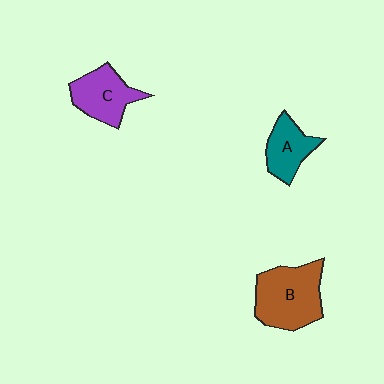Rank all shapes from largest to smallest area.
From largest to smallest: B (brown), C (purple), A (teal).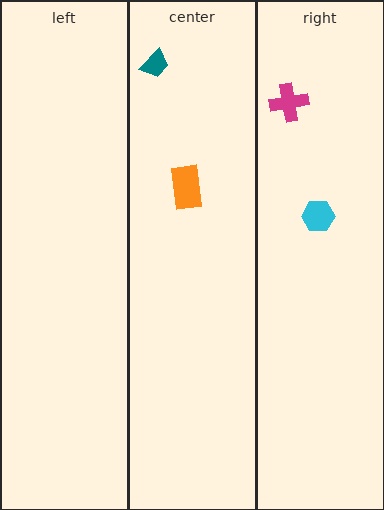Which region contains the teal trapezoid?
The center region.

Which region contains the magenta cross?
The right region.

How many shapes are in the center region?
2.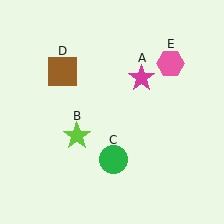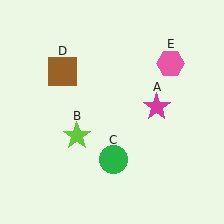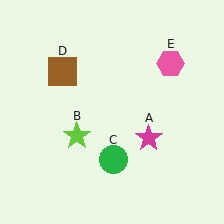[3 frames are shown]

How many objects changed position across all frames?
1 object changed position: magenta star (object A).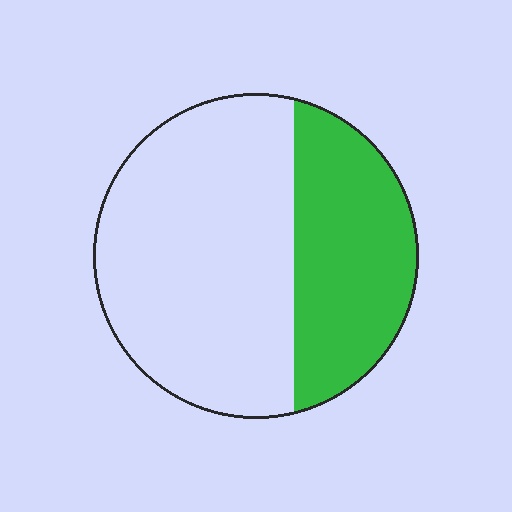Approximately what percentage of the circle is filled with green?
Approximately 35%.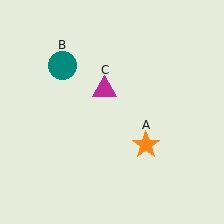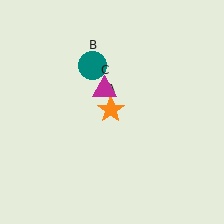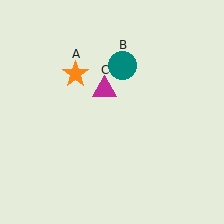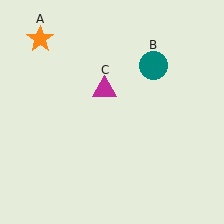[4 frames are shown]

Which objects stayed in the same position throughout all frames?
Magenta triangle (object C) remained stationary.